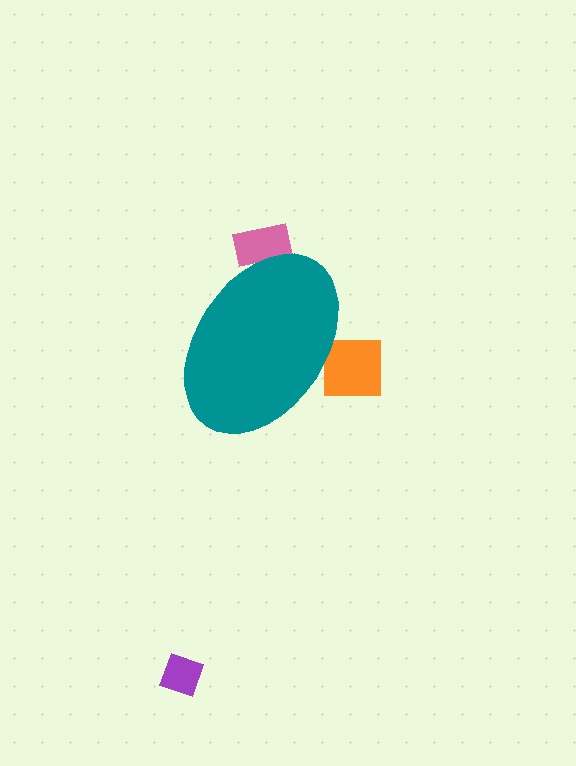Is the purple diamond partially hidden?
No, the purple diamond is fully visible.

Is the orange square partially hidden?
Yes, the orange square is partially hidden behind the teal ellipse.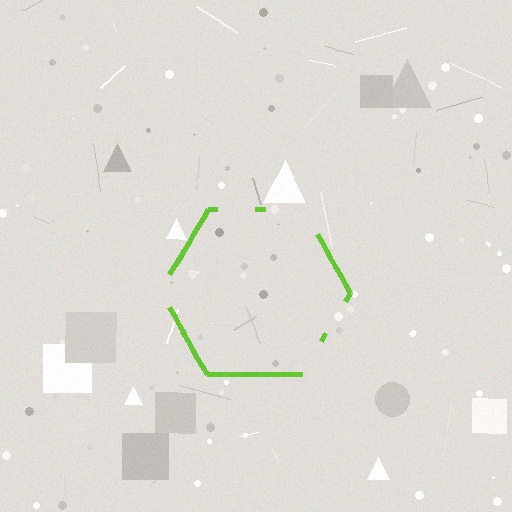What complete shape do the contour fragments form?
The contour fragments form a hexagon.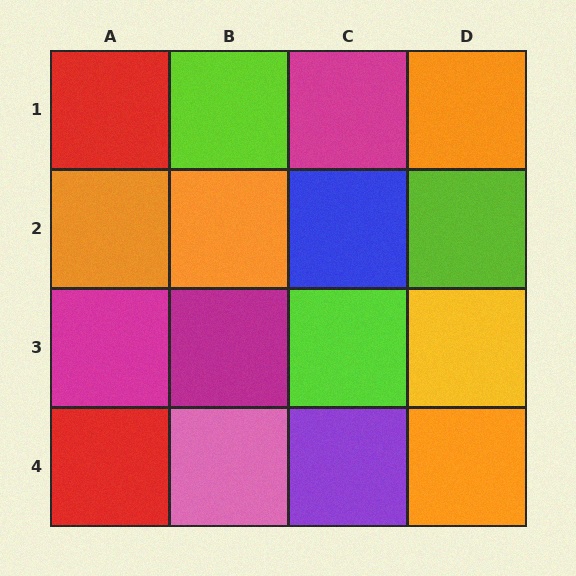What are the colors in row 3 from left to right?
Magenta, magenta, lime, yellow.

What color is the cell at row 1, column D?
Orange.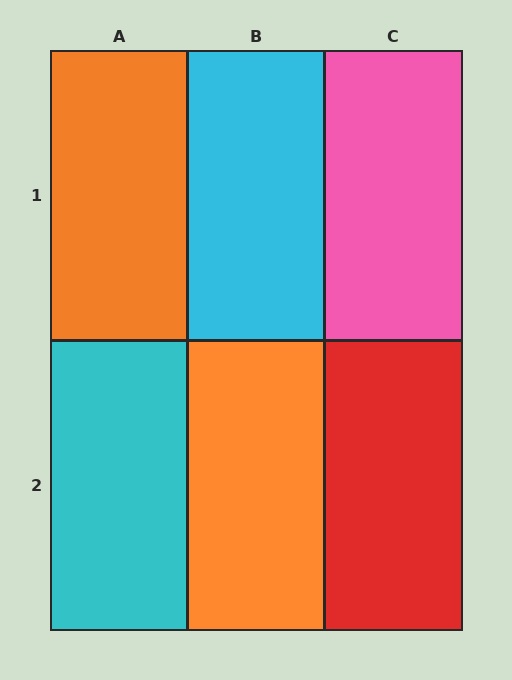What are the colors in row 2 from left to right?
Cyan, orange, red.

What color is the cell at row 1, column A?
Orange.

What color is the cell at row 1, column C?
Pink.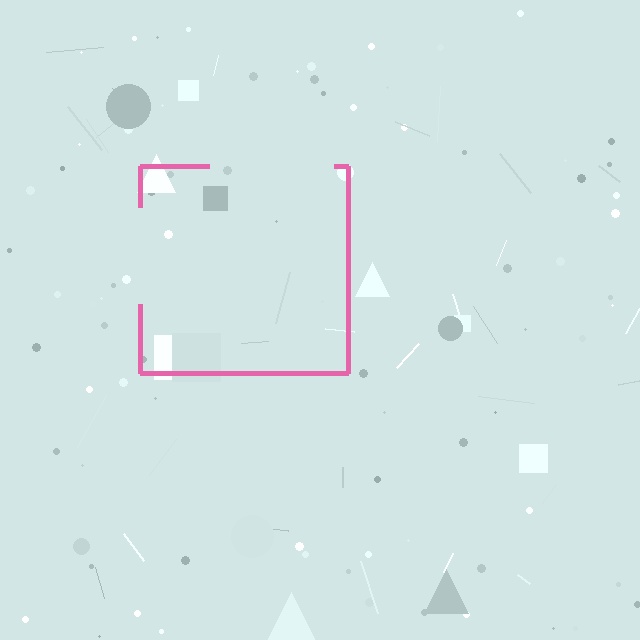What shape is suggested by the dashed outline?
The dashed outline suggests a square.